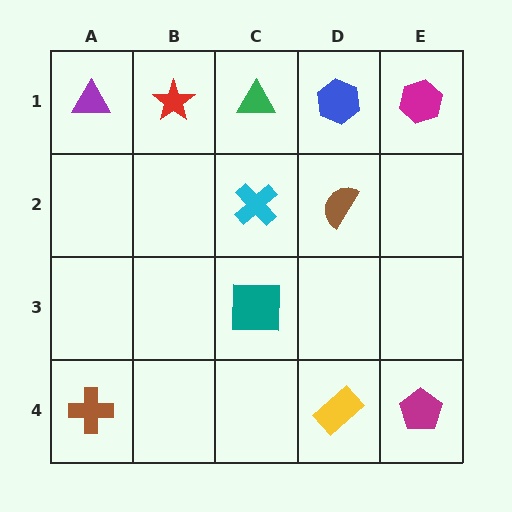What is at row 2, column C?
A cyan cross.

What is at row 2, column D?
A brown semicircle.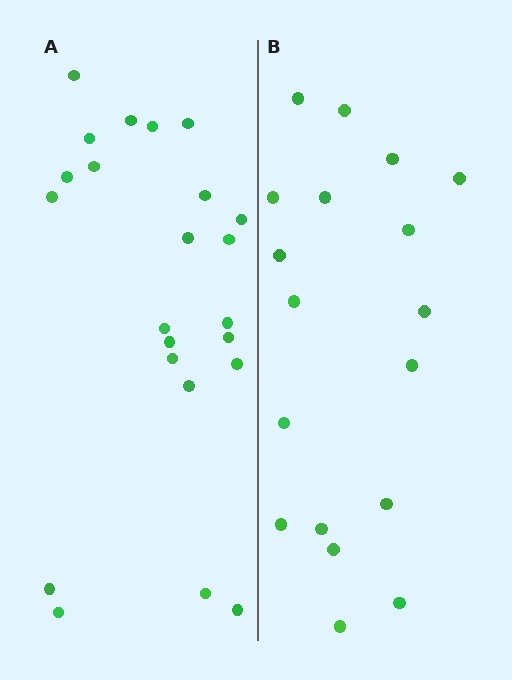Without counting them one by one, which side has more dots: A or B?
Region A (the left region) has more dots.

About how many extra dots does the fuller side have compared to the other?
Region A has about 5 more dots than region B.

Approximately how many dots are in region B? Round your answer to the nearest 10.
About 20 dots. (The exact count is 18, which rounds to 20.)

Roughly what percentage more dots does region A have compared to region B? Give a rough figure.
About 30% more.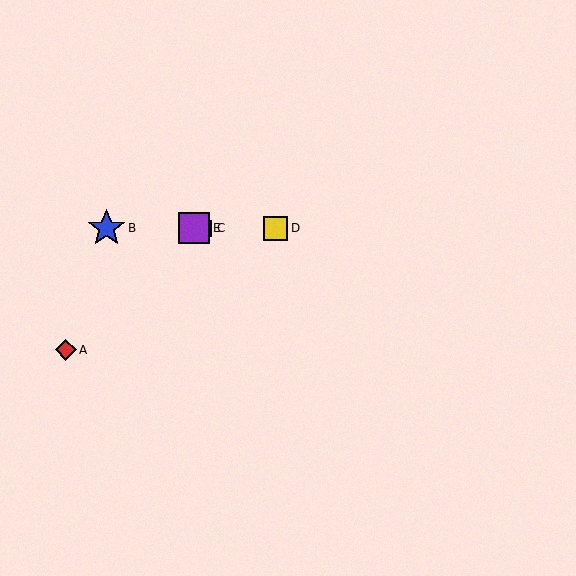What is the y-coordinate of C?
Object C is at y≈228.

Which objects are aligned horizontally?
Objects B, C, D, E are aligned horizontally.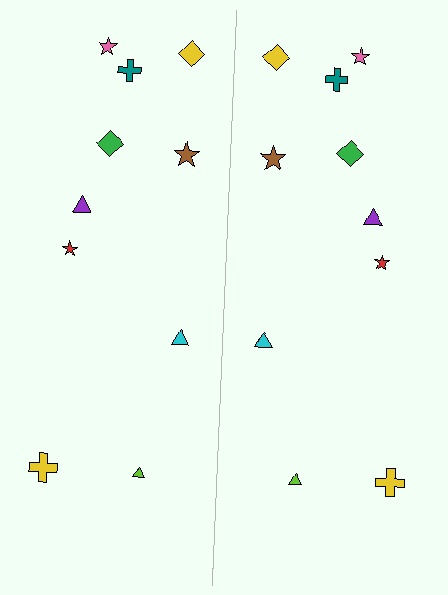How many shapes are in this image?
There are 20 shapes in this image.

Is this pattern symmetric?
Yes, this pattern has bilateral (reflection) symmetry.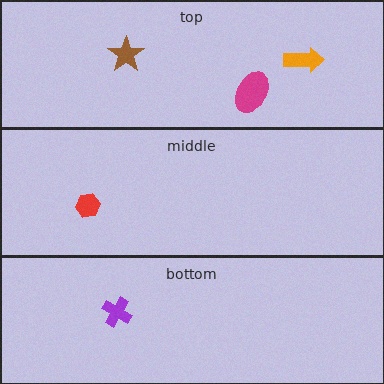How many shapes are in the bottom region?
1.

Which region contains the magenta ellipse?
The top region.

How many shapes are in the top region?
3.